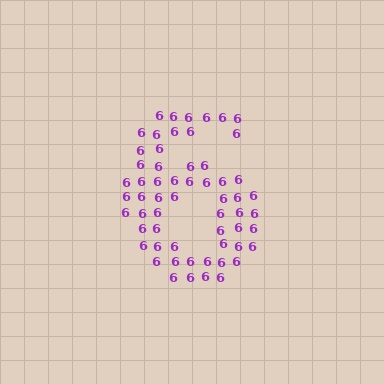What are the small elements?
The small elements are digit 6's.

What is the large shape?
The large shape is the digit 6.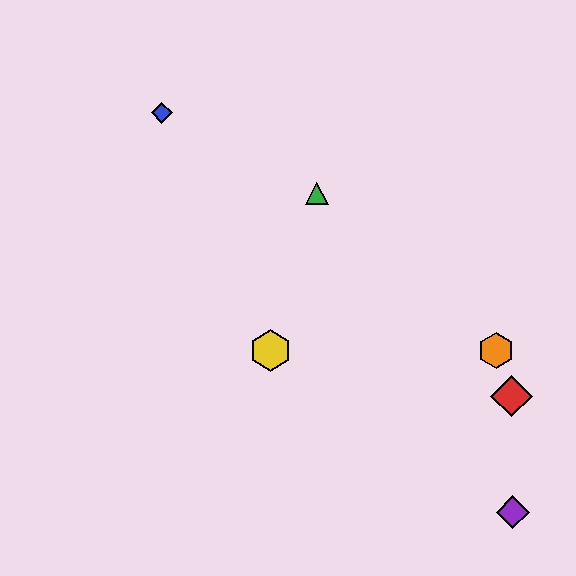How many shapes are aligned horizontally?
2 shapes (the yellow hexagon, the orange hexagon) are aligned horizontally.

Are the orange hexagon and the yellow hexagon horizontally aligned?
Yes, both are at y≈350.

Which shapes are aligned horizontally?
The yellow hexagon, the orange hexagon are aligned horizontally.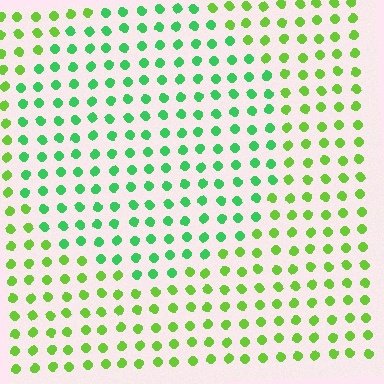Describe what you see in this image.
The image is filled with small lime elements in a uniform arrangement. A circle-shaped region is visible where the elements are tinted to a slightly different hue, forming a subtle color boundary.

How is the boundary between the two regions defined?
The boundary is defined purely by a slight shift in hue (about 37 degrees). Spacing, size, and orientation are identical on both sides.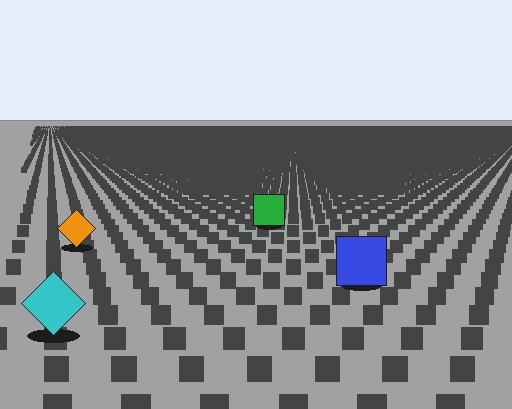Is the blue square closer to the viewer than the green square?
Yes. The blue square is closer — you can tell from the texture gradient: the ground texture is coarser near it.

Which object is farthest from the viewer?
The green square is farthest from the viewer. It appears smaller and the ground texture around it is denser.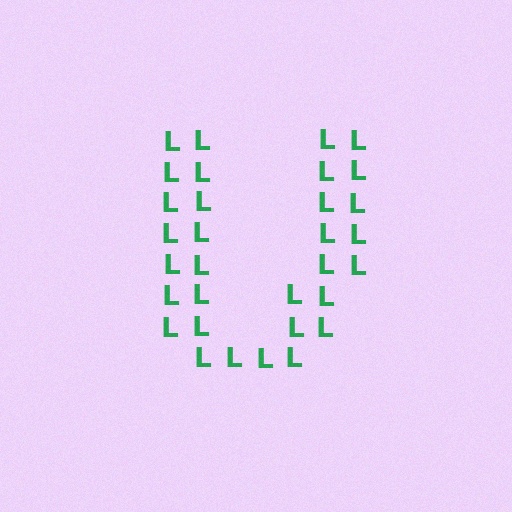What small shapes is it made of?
It is made of small letter L's.